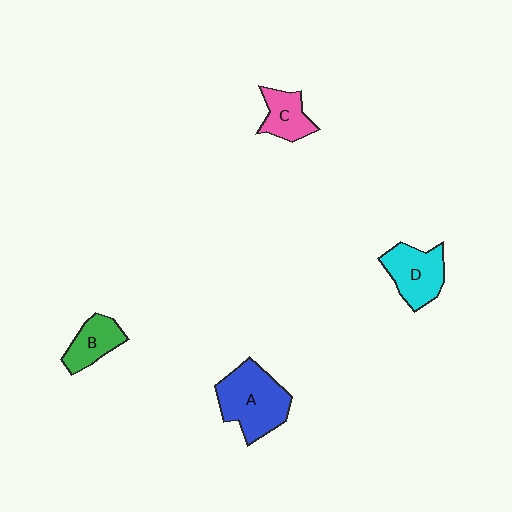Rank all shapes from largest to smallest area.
From largest to smallest: A (blue), D (cyan), B (green), C (pink).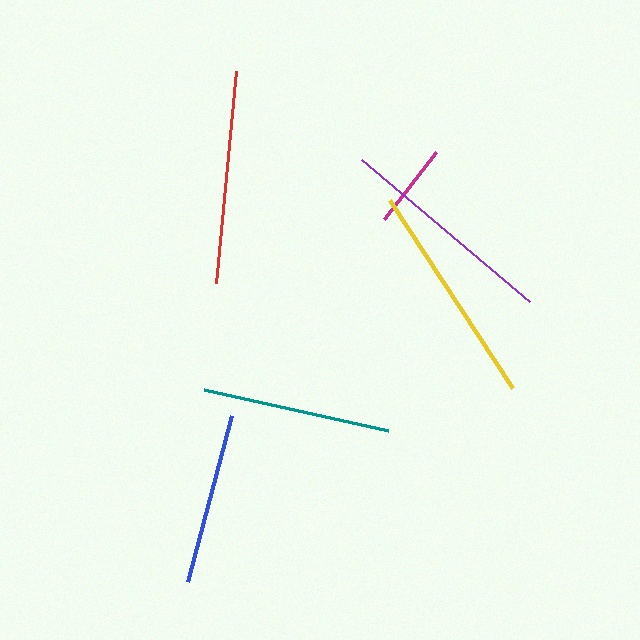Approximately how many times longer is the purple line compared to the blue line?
The purple line is approximately 1.3 times the length of the blue line.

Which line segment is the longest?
The yellow line is the longest at approximately 225 pixels.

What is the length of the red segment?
The red segment is approximately 213 pixels long.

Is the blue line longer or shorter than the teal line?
The teal line is longer than the blue line.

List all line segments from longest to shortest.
From longest to shortest: yellow, purple, red, teal, blue, magenta.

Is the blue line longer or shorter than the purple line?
The purple line is longer than the blue line.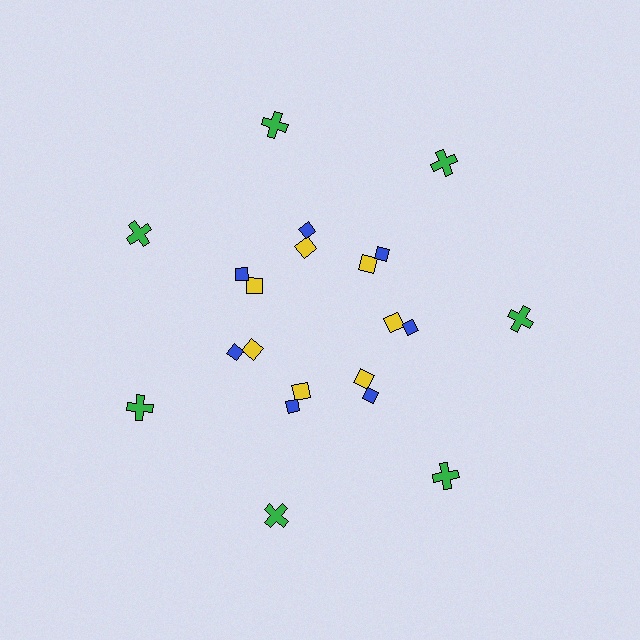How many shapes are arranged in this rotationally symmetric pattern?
There are 21 shapes, arranged in 7 groups of 3.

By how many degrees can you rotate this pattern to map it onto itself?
The pattern maps onto itself every 51 degrees of rotation.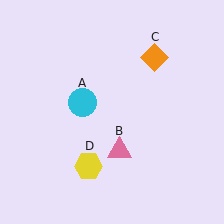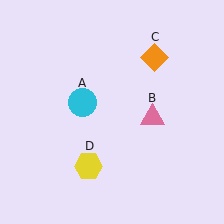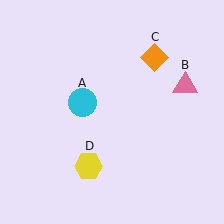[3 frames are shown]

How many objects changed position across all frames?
1 object changed position: pink triangle (object B).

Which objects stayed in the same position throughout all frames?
Cyan circle (object A) and orange diamond (object C) and yellow hexagon (object D) remained stationary.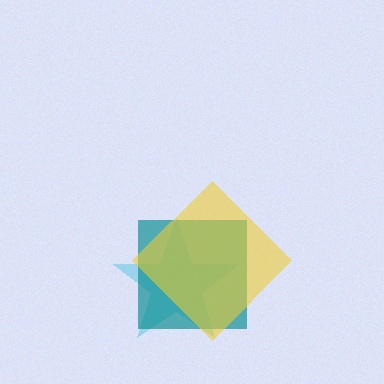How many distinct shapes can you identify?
There are 3 distinct shapes: a cyan star, a teal square, a yellow diamond.